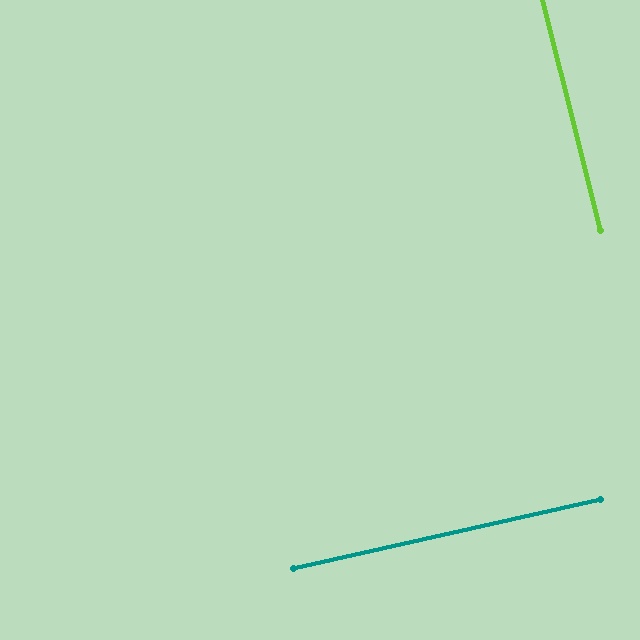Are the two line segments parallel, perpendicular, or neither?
Perpendicular — they meet at approximately 89°.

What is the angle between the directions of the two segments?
Approximately 89 degrees.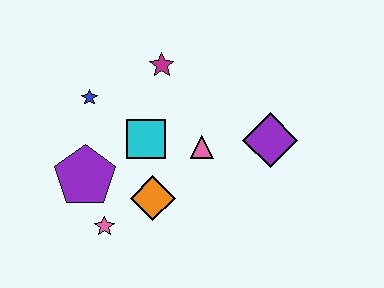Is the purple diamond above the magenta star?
No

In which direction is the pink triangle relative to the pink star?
The pink triangle is to the right of the pink star.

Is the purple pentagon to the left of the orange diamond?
Yes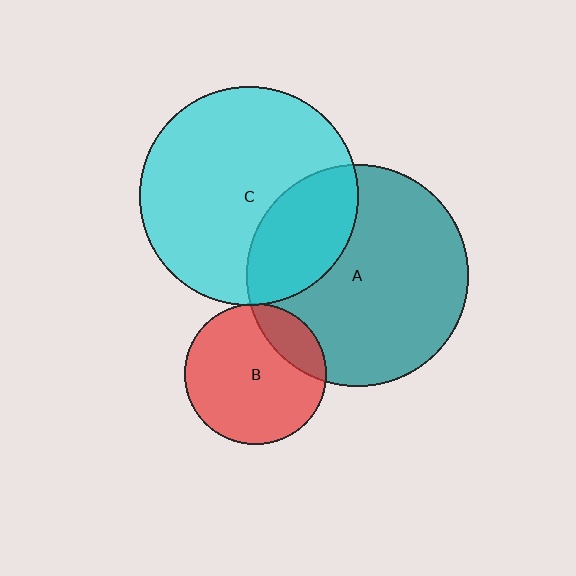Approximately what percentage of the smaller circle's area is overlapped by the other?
Approximately 20%.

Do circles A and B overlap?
Yes.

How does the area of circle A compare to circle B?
Approximately 2.5 times.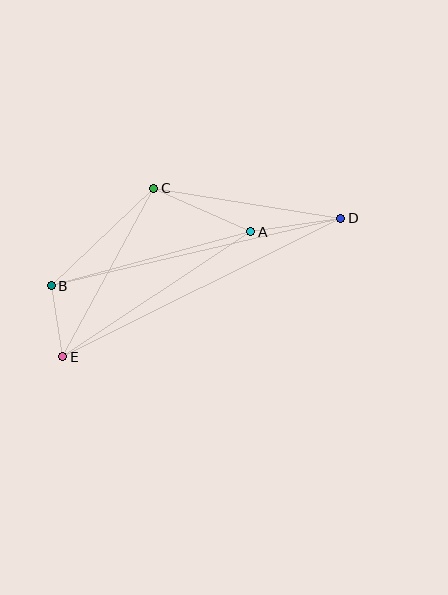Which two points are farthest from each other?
Points D and E are farthest from each other.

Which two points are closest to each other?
Points B and E are closest to each other.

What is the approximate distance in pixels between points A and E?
The distance between A and E is approximately 226 pixels.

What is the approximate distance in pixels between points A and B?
The distance between A and B is approximately 207 pixels.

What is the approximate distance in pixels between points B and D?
The distance between B and D is approximately 297 pixels.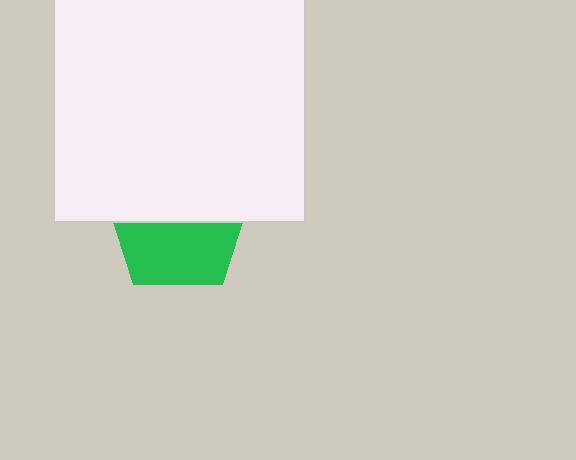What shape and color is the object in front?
The object in front is a white square.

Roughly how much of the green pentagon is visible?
About half of it is visible (roughly 50%).